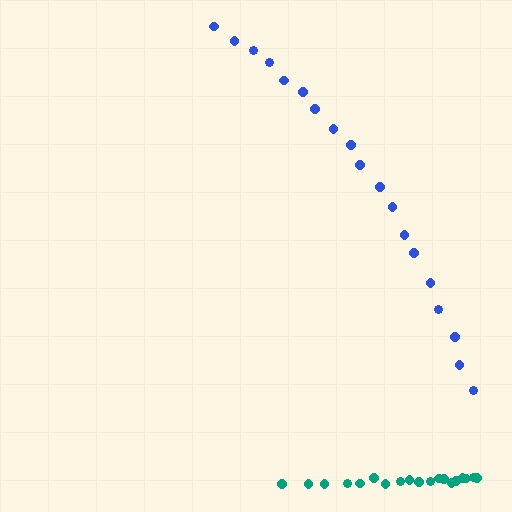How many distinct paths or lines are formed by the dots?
There are 2 distinct paths.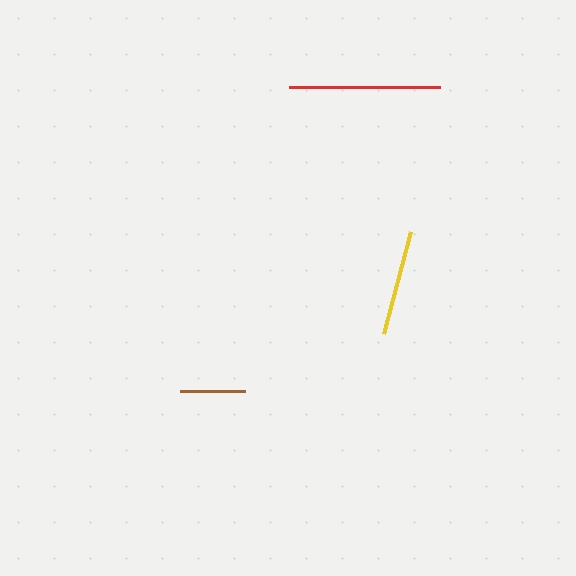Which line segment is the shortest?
The brown line is the shortest at approximately 65 pixels.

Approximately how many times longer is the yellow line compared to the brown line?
The yellow line is approximately 1.6 times the length of the brown line.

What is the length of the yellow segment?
The yellow segment is approximately 106 pixels long.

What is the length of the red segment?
The red segment is approximately 151 pixels long.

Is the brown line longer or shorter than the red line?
The red line is longer than the brown line.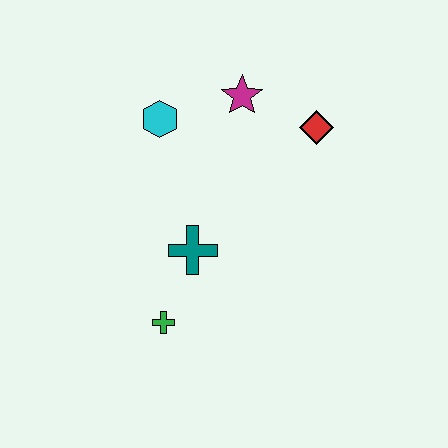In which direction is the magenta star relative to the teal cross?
The magenta star is above the teal cross.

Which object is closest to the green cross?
The teal cross is closest to the green cross.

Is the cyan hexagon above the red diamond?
Yes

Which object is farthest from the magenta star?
The green cross is farthest from the magenta star.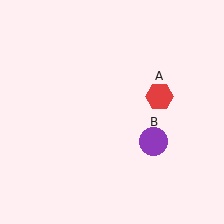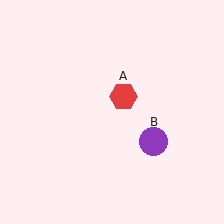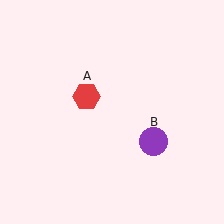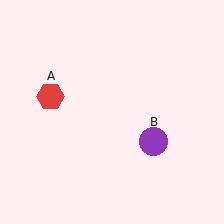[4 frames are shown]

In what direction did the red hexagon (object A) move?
The red hexagon (object A) moved left.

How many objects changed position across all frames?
1 object changed position: red hexagon (object A).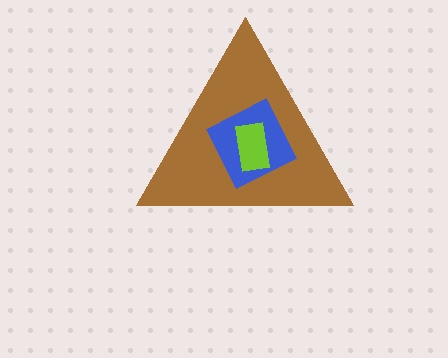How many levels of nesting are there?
3.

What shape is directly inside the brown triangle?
The blue square.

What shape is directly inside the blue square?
The lime rectangle.